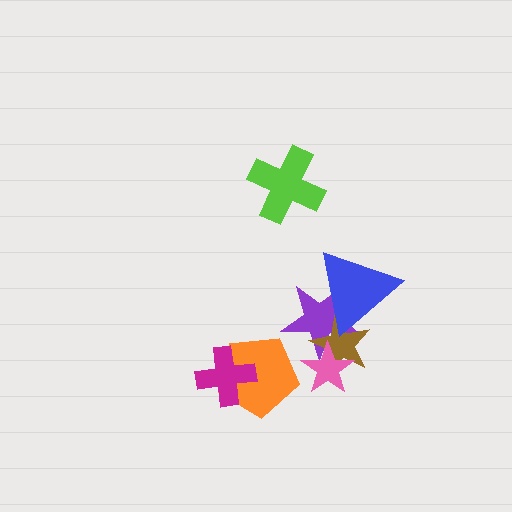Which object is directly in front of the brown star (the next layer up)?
The pink star is directly in front of the brown star.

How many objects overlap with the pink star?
2 objects overlap with the pink star.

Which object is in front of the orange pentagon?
The magenta cross is in front of the orange pentagon.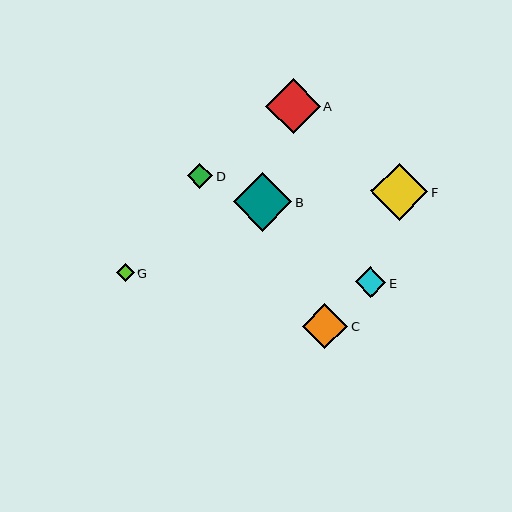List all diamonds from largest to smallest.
From largest to smallest: B, F, A, C, E, D, G.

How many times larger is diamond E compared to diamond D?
Diamond E is approximately 1.2 times the size of diamond D.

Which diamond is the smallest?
Diamond G is the smallest with a size of approximately 18 pixels.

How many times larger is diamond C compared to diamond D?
Diamond C is approximately 1.8 times the size of diamond D.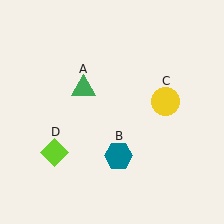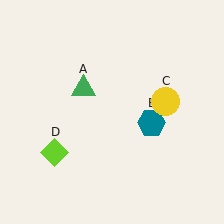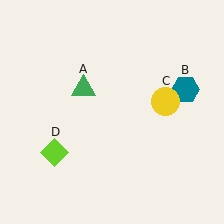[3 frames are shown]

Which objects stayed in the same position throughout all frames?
Green triangle (object A) and yellow circle (object C) and lime diamond (object D) remained stationary.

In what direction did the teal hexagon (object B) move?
The teal hexagon (object B) moved up and to the right.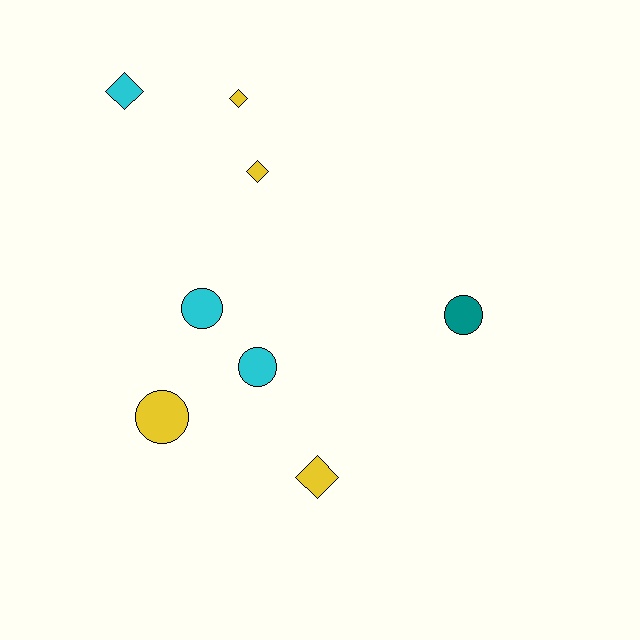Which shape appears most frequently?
Diamond, with 4 objects.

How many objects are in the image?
There are 8 objects.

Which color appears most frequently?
Yellow, with 4 objects.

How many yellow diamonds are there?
There are 3 yellow diamonds.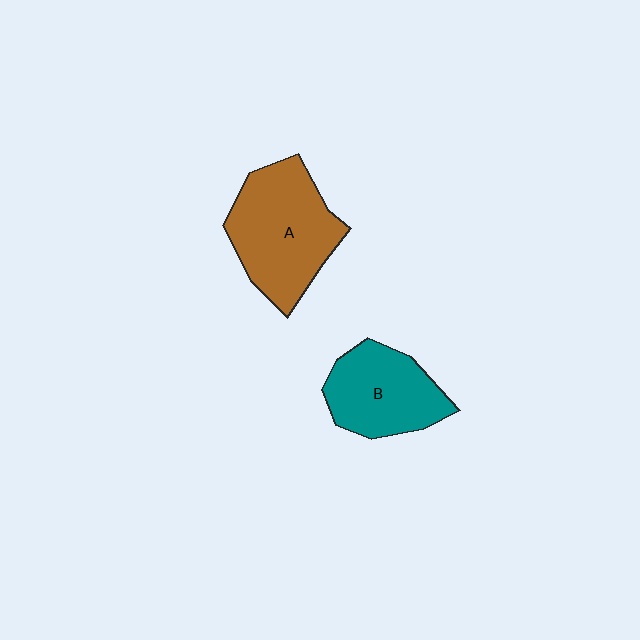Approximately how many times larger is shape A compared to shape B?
Approximately 1.3 times.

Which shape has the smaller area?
Shape B (teal).